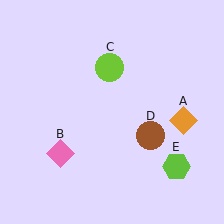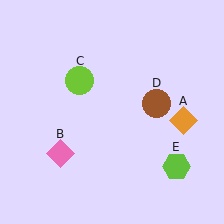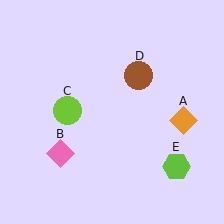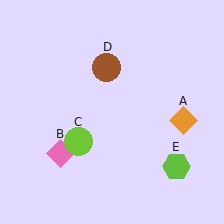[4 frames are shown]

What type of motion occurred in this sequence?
The lime circle (object C), brown circle (object D) rotated counterclockwise around the center of the scene.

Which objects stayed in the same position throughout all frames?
Orange diamond (object A) and pink diamond (object B) and lime hexagon (object E) remained stationary.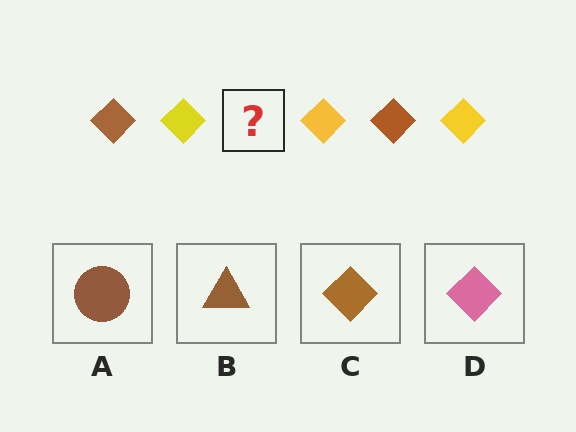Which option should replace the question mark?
Option C.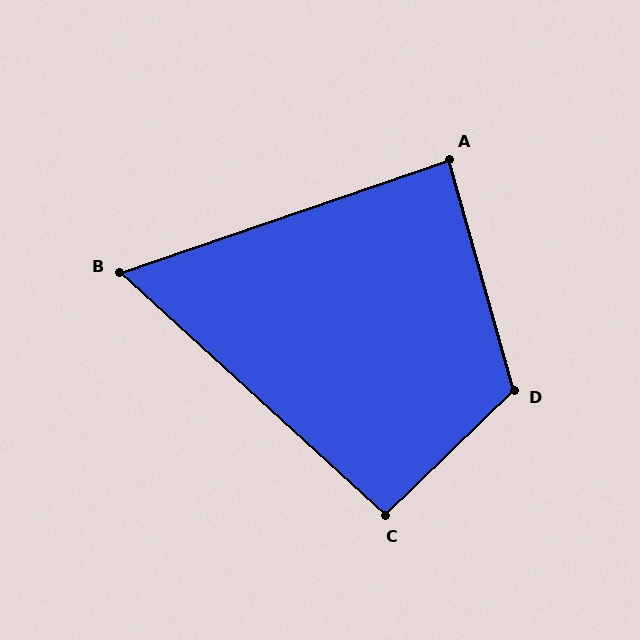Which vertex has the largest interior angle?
D, at approximately 119 degrees.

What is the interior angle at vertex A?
Approximately 87 degrees (approximately right).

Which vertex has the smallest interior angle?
B, at approximately 61 degrees.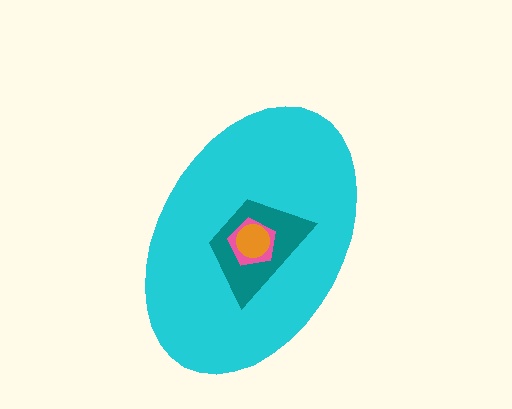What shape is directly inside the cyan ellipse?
The teal trapezoid.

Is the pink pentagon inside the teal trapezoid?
Yes.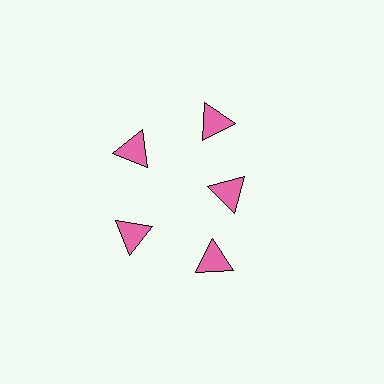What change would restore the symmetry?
The symmetry would be restored by moving it outward, back onto the ring so that all 5 triangles sit at equal angles and equal distance from the center.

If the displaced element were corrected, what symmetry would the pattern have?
It would have 5-fold rotational symmetry — the pattern would map onto itself every 72 degrees.